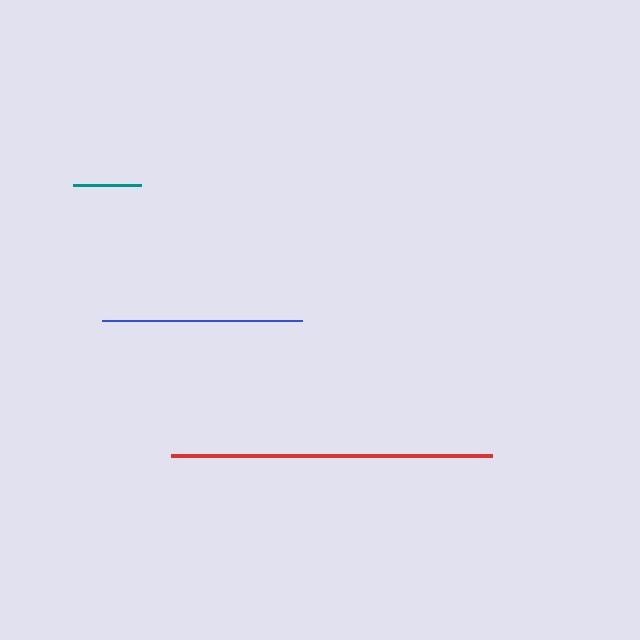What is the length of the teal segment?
The teal segment is approximately 68 pixels long.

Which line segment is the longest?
The red line is the longest at approximately 321 pixels.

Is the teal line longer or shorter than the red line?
The red line is longer than the teal line.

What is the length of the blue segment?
The blue segment is approximately 200 pixels long.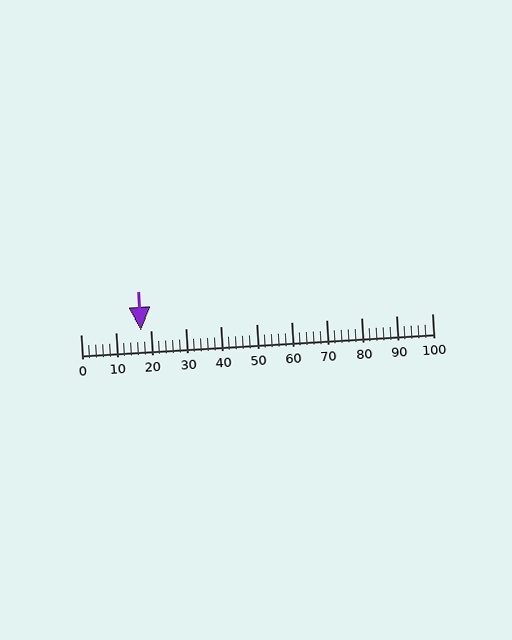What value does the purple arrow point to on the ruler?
The purple arrow points to approximately 17.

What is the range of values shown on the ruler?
The ruler shows values from 0 to 100.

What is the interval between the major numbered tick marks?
The major tick marks are spaced 10 units apart.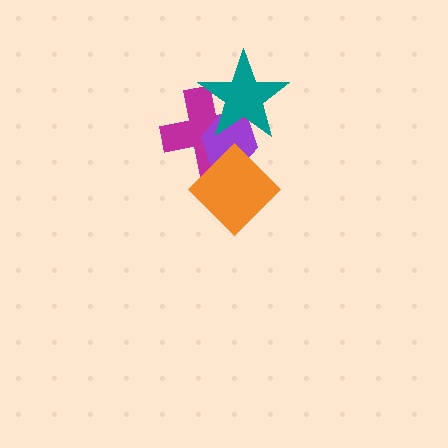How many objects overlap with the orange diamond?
2 objects overlap with the orange diamond.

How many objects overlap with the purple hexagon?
3 objects overlap with the purple hexagon.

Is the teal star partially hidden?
No, no other shape covers it.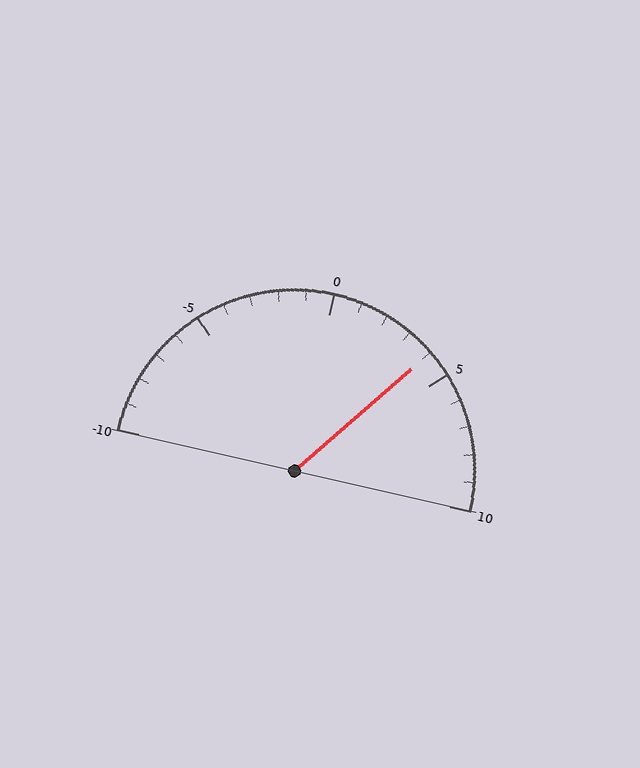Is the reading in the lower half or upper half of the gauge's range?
The reading is in the upper half of the range (-10 to 10).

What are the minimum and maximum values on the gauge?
The gauge ranges from -10 to 10.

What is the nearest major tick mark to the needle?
The nearest major tick mark is 5.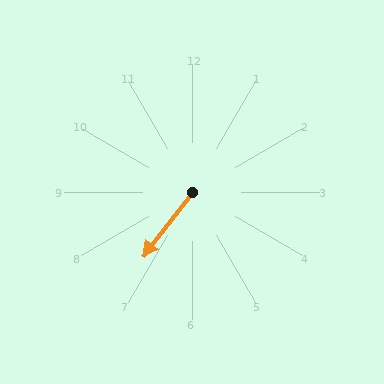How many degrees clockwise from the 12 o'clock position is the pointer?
Approximately 217 degrees.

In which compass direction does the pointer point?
Southwest.